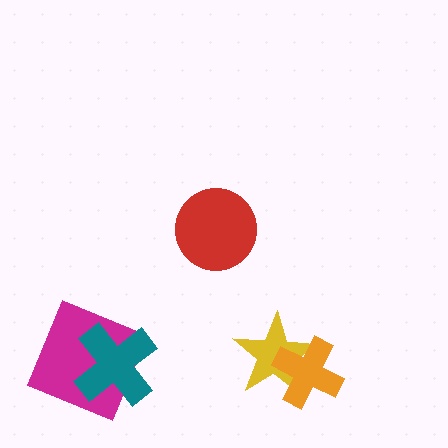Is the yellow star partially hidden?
Yes, it is partially covered by another shape.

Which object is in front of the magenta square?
The teal cross is in front of the magenta square.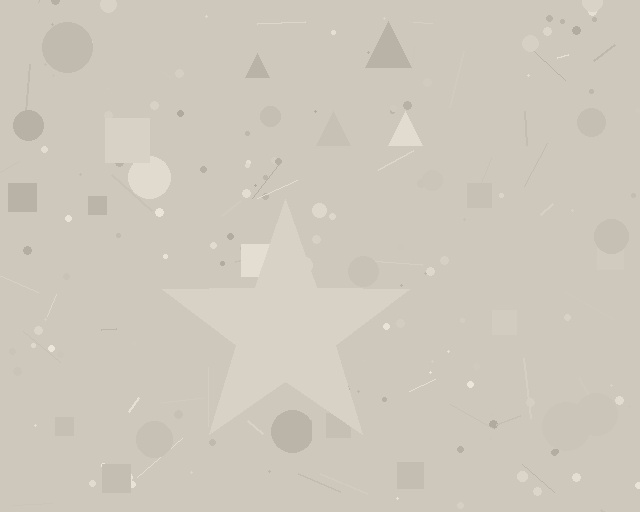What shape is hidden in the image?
A star is hidden in the image.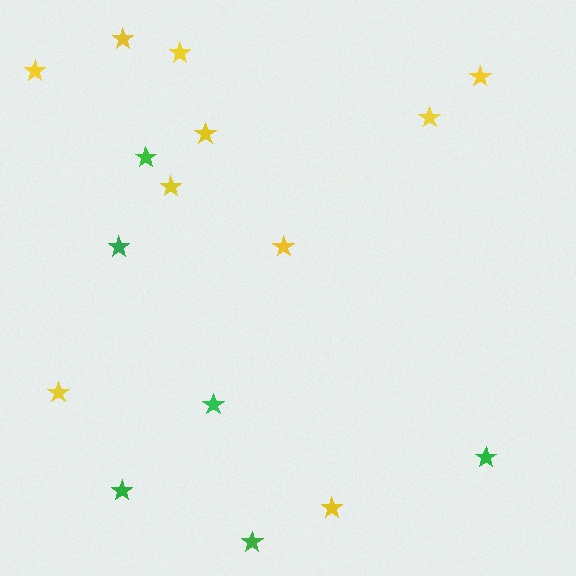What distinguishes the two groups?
There are 2 groups: one group of yellow stars (10) and one group of green stars (6).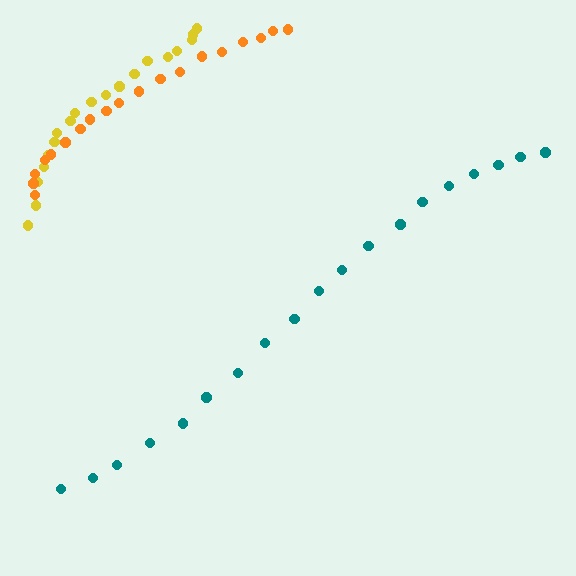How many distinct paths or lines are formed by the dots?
There are 3 distinct paths.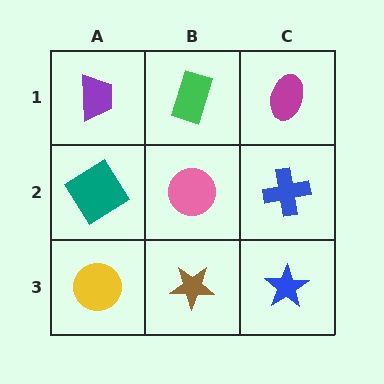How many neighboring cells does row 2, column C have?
3.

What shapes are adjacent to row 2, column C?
A magenta ellipse (row 1, column C), a blue star (row 3, column C), a pink circle (row 2, column B).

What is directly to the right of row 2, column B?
A blue cross.